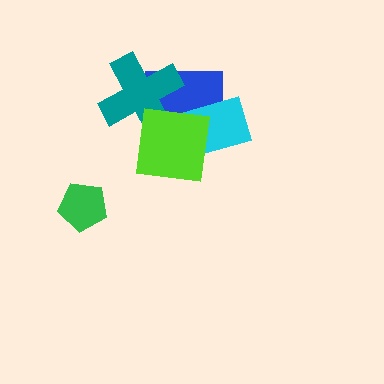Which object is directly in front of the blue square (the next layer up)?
The cyan rectangle is directly in front of the blue square.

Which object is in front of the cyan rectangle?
The lime square is in front of the cyan rectangle.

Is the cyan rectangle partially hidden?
Yes, it is partially covered by another shape.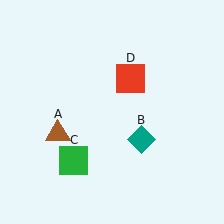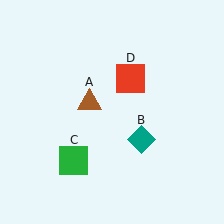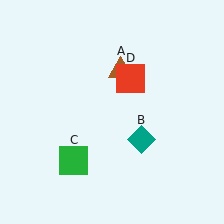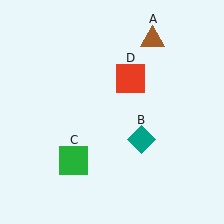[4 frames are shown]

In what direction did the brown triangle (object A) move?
The brown triangle (object A) moved up and to the right.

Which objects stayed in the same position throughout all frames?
Teal diamond (object B) and green square (object C) and red square (object D) remained stationary.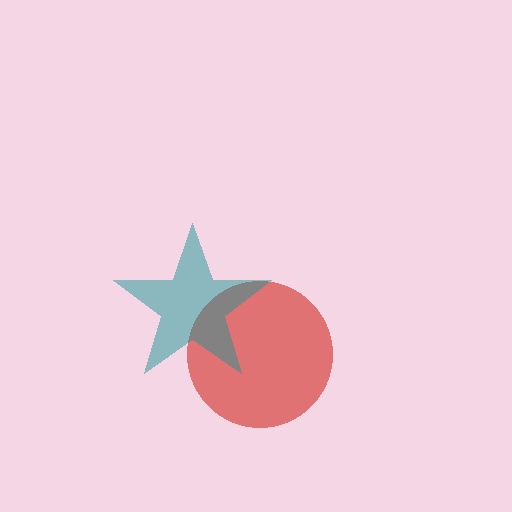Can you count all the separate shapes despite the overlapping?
Yes, there are 2 separate shapes.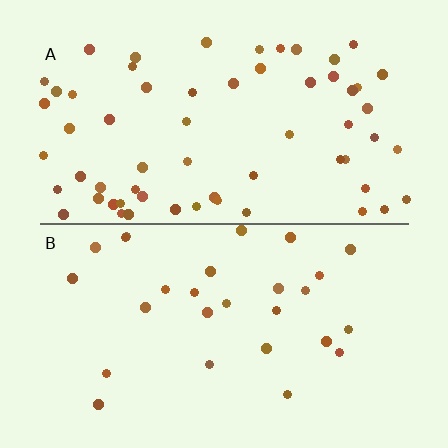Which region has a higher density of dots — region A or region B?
A (the top).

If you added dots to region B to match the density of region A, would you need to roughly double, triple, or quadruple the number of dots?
Approximately double.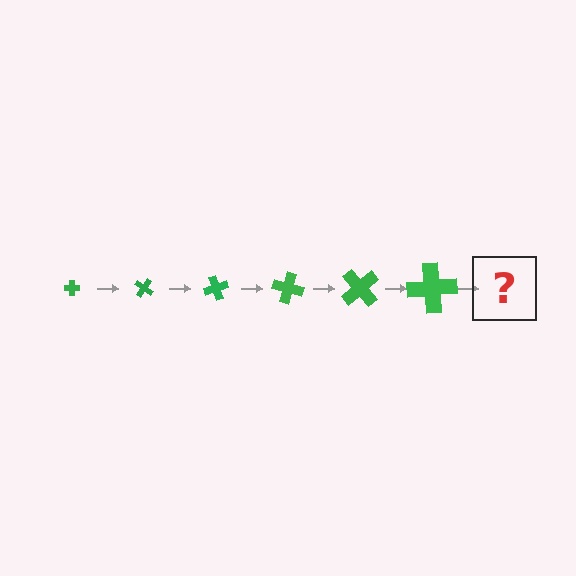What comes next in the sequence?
The next element should be a cross, larger than the previous one and rotated 210 degrees from the start.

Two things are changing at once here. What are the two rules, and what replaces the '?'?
The two rules are that the cross grows larger each step and it rotates 35 degrees each step. The '?' should be a cross, larger than the previous one and rotated 210 degrees from the start.